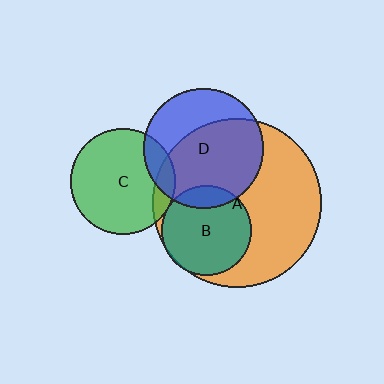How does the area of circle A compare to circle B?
Approximately 3.5 times.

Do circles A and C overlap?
Yes.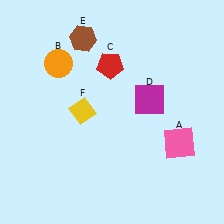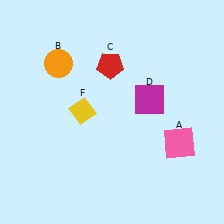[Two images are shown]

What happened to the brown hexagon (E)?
The brown hexagon (E) was removed in Image 2. It was in the top-left area of Image 1.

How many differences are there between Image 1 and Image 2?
There is 1 difference between the two images.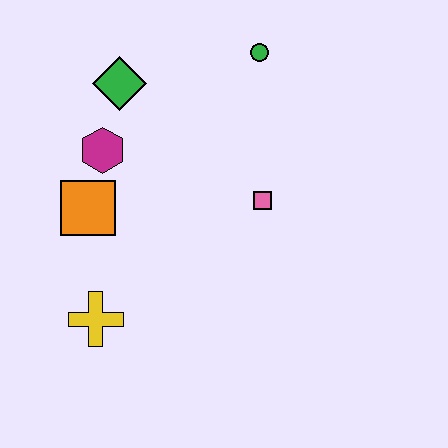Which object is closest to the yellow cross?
The orange square is closest to the yellow cross.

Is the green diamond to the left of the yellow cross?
No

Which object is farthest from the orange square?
The green circle is farthest from the orange square.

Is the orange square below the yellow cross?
No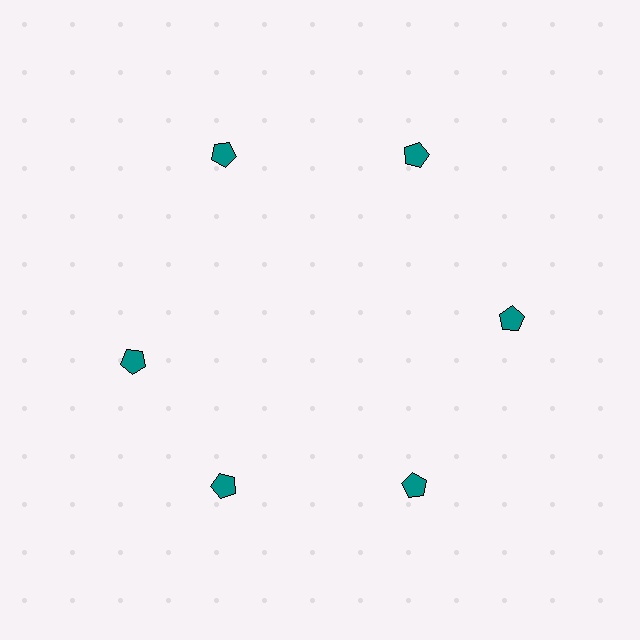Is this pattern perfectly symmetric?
No. The 6 teal pentagons are arranged in a ring, but one element near the 9 o'clock position is rotated out of alignment along the ring, breaking the 6-fold rotational symmetry.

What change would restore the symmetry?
The symmetry would be restored by rotating it back into even spacing with its neighbors so that all 6 pentagons sit at equal angles and equal distance from the center.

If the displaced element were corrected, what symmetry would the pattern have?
It would have 6-fold rotational symmetry — the pattern would map onto itself every 60 degrees.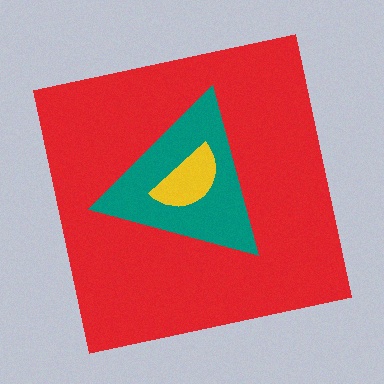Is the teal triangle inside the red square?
Yes.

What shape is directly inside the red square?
The teal triangle.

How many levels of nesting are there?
3.